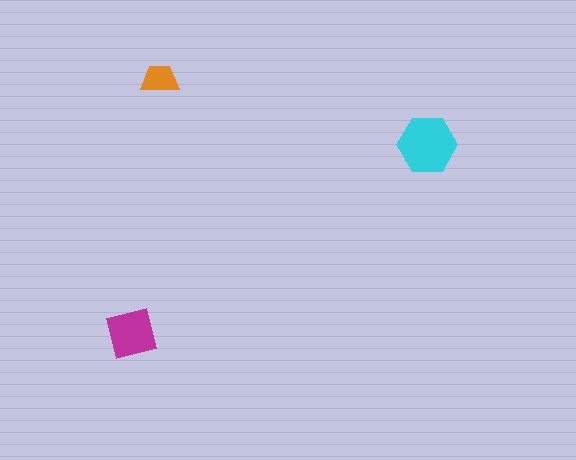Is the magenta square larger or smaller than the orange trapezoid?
Larger.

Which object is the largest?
The cyan hexagon.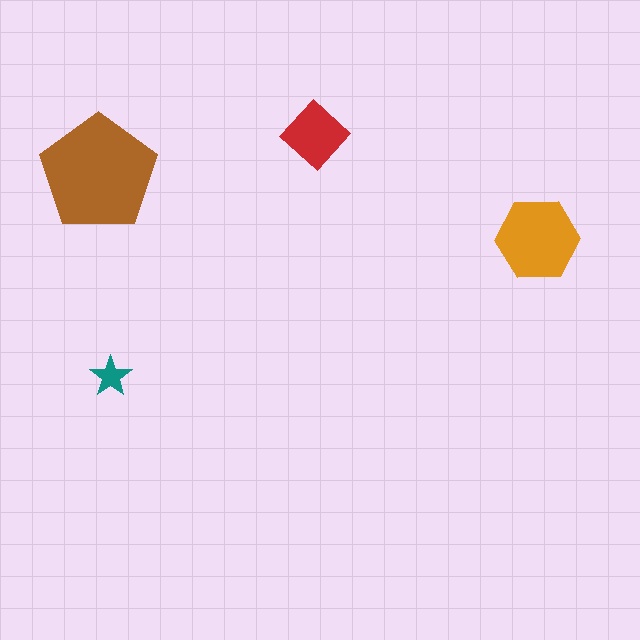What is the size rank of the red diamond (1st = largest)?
3rd.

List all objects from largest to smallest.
The brown pentagon, the orange hexagon, the red diamond, the teal star.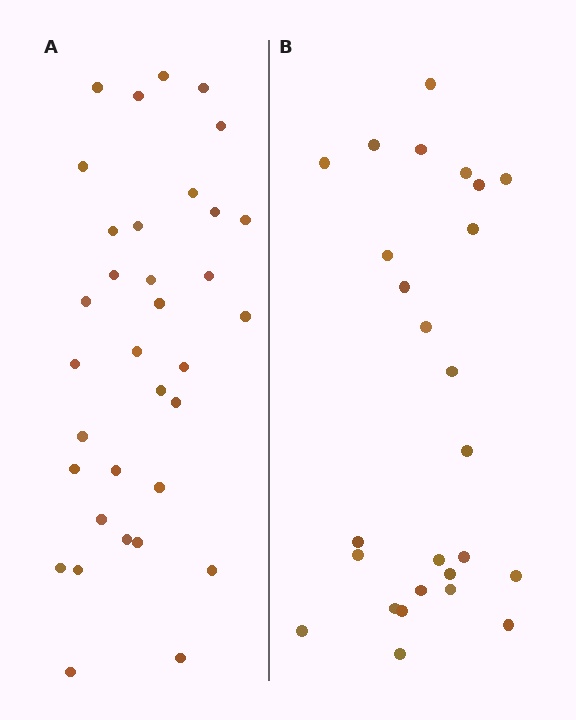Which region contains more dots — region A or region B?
Region A (the left region) has more dots.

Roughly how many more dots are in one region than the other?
Region A has roughly 8 or so more dots than region B.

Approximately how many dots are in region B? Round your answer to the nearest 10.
About 30 dots. (The exact count is 26, which rounds to 30.)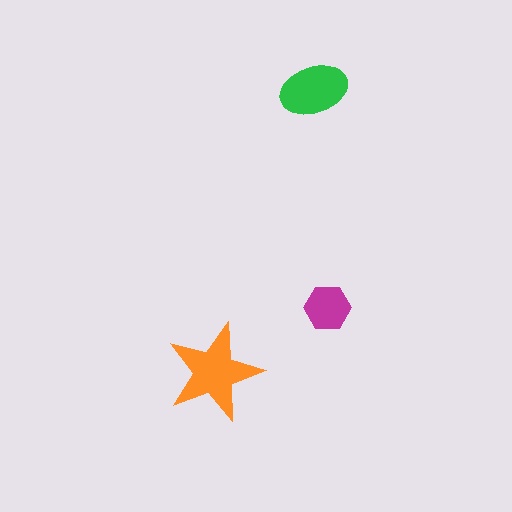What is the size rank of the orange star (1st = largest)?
1st.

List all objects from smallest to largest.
The magenta hexagon, the green ellipse, the orange star.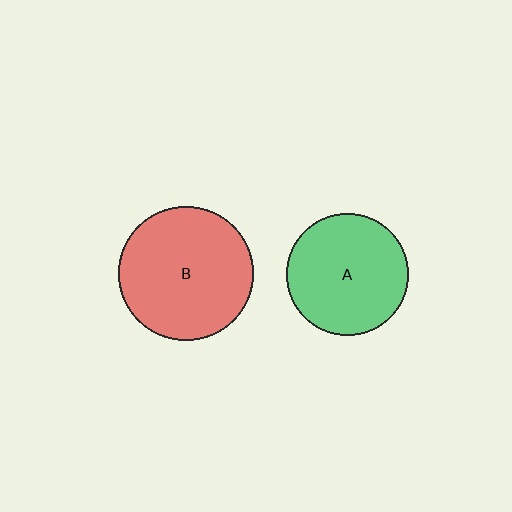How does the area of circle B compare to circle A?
Approximately 1.2 times.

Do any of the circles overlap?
No, none of the circles overlap.